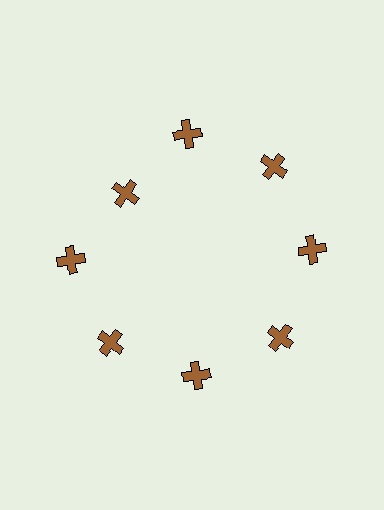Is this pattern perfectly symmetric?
No. The 8 brown crosses are arranged in a ring, but one element near the 10 o'clock position is pulled inward toward the center, breaking the 8-fold rotational symmetry.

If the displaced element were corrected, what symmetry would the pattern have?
It would have 8-fold rotational symmetry — the pattern would map onto itself every 45 degrees.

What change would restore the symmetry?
The symmetry would be restored by moving it outward, back onto the ring so that all 8 crosses sit at equal angles and equal distance from the center.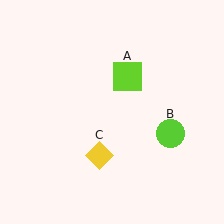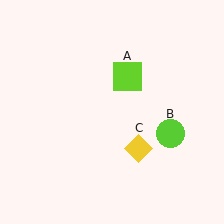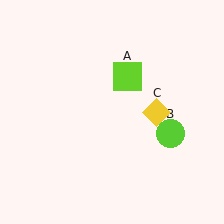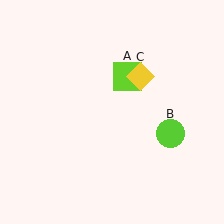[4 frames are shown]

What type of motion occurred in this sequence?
The yellow diamond (object C) rotated counterclockwise around the center of the scene.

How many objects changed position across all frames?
1 object changed position: yellow diamond (object C).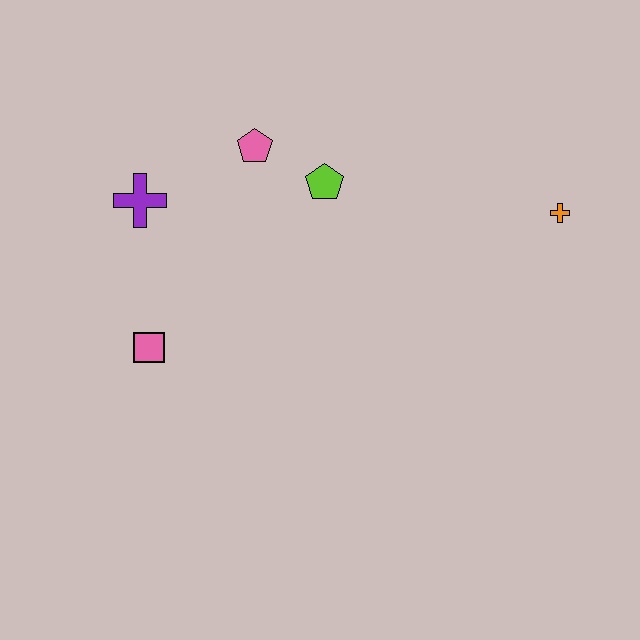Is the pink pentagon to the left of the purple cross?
No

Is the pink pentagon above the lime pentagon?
Yes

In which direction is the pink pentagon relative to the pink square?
The pink pentagon is above the pink square.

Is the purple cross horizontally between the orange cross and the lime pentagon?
No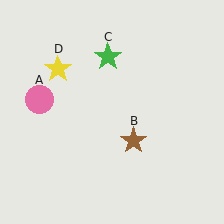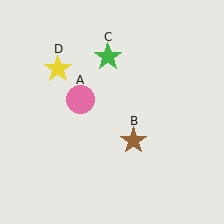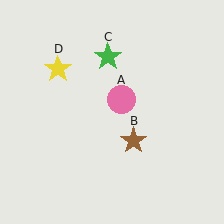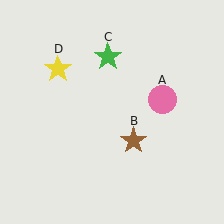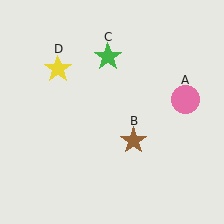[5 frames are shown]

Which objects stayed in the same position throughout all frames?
Brown star (object B) and green star (object C) and yellow star (object D) remained stationary.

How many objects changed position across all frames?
1 object changed position: pink circle (object A).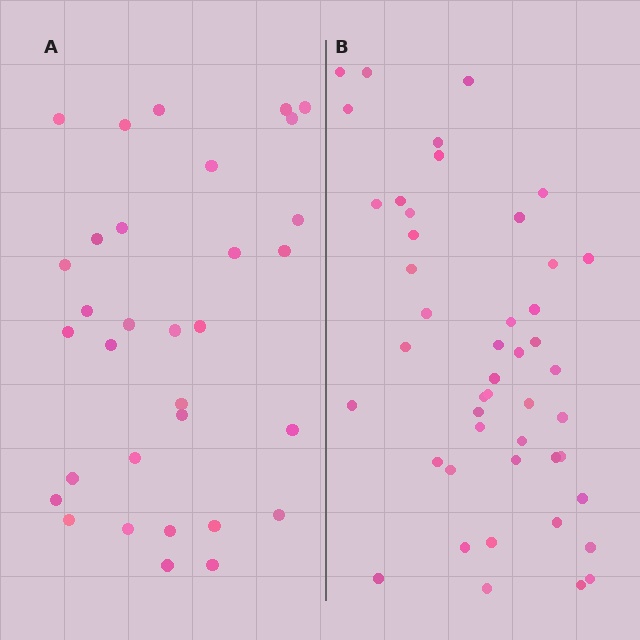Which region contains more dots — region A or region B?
Region B (the right region) has more dots.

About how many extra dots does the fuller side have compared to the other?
Region B has approximately 15 more dots than region A.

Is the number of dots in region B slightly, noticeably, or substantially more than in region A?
Region B has noticeably more, but not dramatically so. The ratio is roughly 1.4 to 1.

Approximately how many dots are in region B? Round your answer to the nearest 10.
About 50 dots. (The exact count is 46, which rounds to 50.)